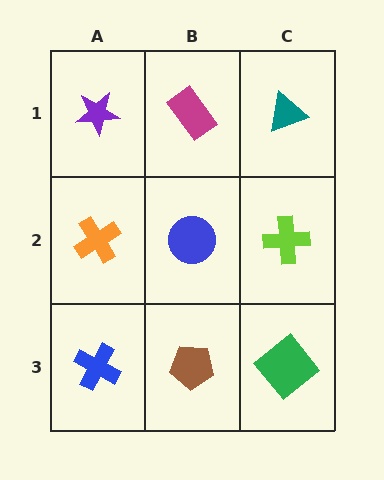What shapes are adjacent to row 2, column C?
A teal triangle (row 1, column C), a green diamond (row 3, column C), a blue circle (row 2, column B).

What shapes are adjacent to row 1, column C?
A lime cross (row 2, column C), a magenta rectangle (row 1, column B).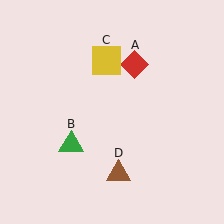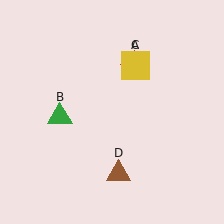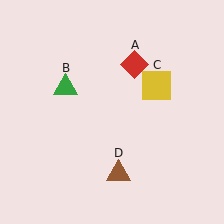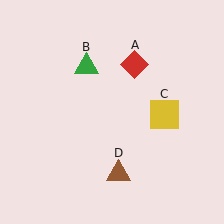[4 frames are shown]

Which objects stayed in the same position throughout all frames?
Red diamond (object A) and brown triangle (object D) remained stationary.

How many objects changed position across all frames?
2 objects changed position: green triangle (object B), yellow square (object C).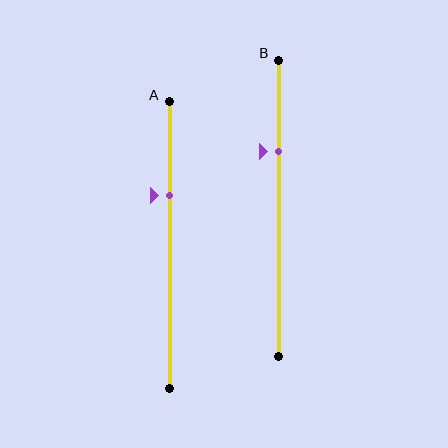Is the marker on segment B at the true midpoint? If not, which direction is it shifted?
No, the marker on segment B is shifted upward by about 19% of the segment length.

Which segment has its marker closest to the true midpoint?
Segment A has its marker closest to the true midpoint.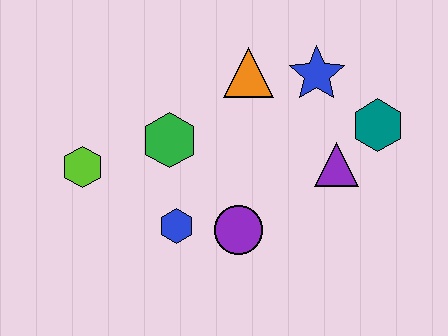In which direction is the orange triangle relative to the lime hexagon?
The orange triangle is to the right of the lime hexagon.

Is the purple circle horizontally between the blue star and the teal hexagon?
No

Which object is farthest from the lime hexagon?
The teal hexagon is farthest from the lime hexagon.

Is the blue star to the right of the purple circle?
Yes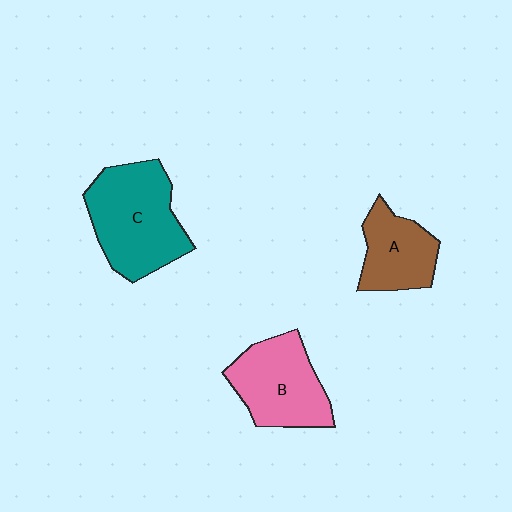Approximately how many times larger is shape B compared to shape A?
Approximately 1.3 times.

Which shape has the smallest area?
Shape A (brown).